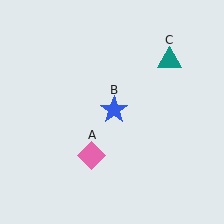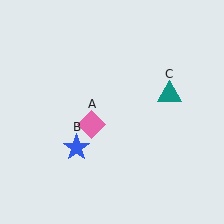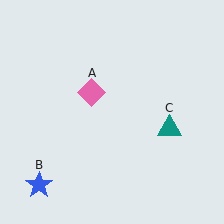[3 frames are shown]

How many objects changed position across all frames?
3 objects changed position: pink diamond (object A), blue star (object B), teal triangle (object C).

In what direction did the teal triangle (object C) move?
The teal triangle (object C) moved down.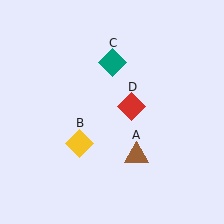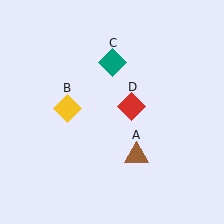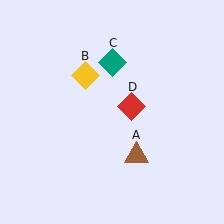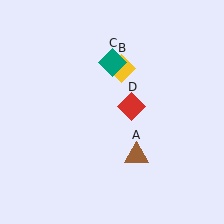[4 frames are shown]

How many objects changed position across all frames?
1 object changed position: yellow diamond (object B).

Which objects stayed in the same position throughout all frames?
Brown triangle (object A) and teal diamond (object C) and red diamond (object D) remained stationary.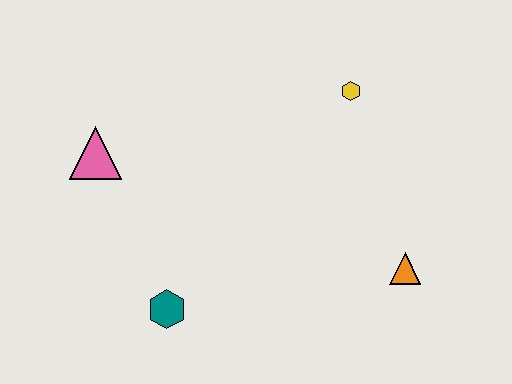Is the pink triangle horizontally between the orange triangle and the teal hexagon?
No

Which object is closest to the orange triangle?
The yellow hexagon is closest to the orange triangle.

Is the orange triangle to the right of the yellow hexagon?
Yes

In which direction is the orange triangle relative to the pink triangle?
The orange triangle is to the right of the pink triangle.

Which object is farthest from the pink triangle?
The orange triangle is farthest from the pink triangle.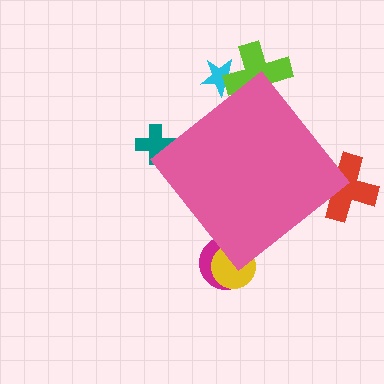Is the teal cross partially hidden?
Yes, the teal cross is partially hidden behind the pink diamond.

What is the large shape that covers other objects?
A pink diamond.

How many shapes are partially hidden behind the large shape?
6 shapes are partially hidden.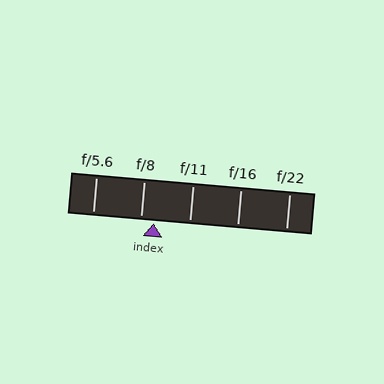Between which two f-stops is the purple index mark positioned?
The index mark is between f/8 and f/11.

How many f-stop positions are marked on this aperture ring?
There are 5 f-stop positions marked.